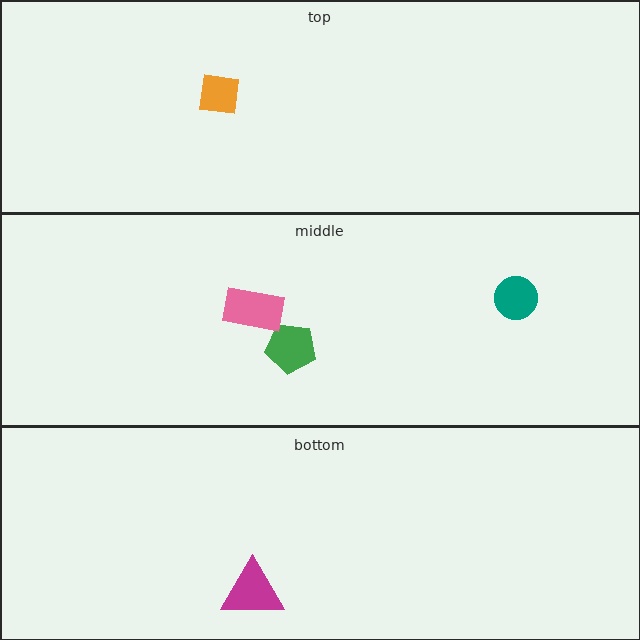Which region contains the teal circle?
The middle region.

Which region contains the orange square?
The top region.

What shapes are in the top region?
The orange square.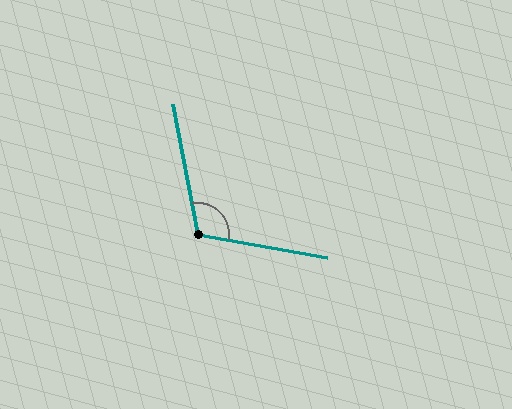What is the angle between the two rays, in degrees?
Approximately 111 degrees.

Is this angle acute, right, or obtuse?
It is obtuse.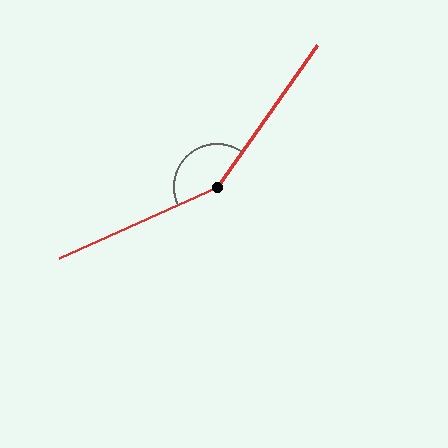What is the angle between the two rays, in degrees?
Approximately 150 degrees.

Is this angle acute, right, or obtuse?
It is obtuse.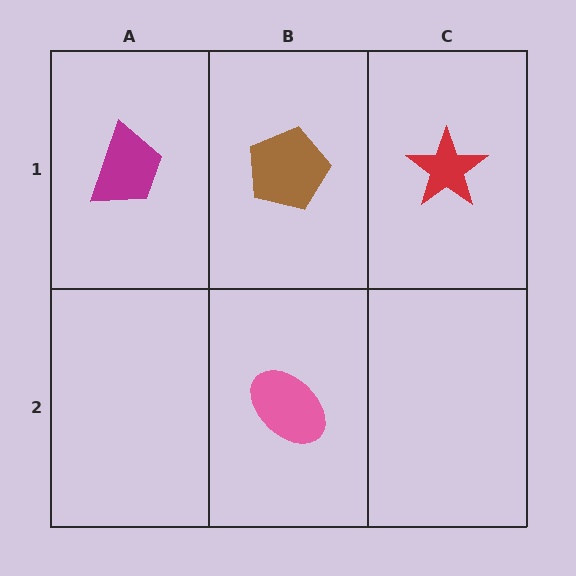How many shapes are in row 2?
1 shape.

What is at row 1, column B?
A brown pentagon.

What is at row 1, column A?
A magenta trapezoid.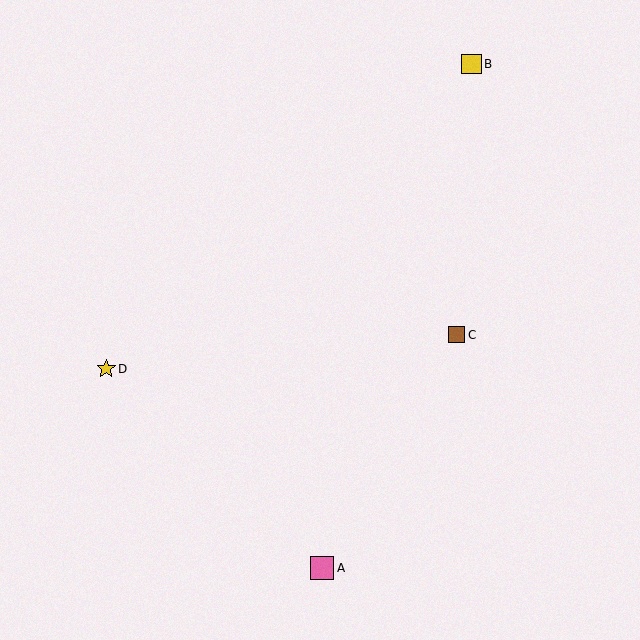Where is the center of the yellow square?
The center of the yellow square is at (472, 64).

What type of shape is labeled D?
Shape D is a yellow star.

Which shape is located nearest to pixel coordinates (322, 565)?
The pink square (labeled A) at (322, 568) is nearest to that location.